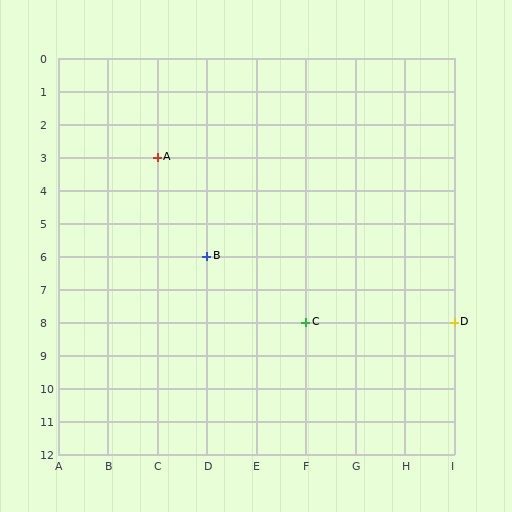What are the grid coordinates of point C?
Point C is at grid coordinates (F, 8).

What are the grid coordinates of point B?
Point B is at grid coordinates (D, 6).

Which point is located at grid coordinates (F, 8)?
Point C is at (F, 8).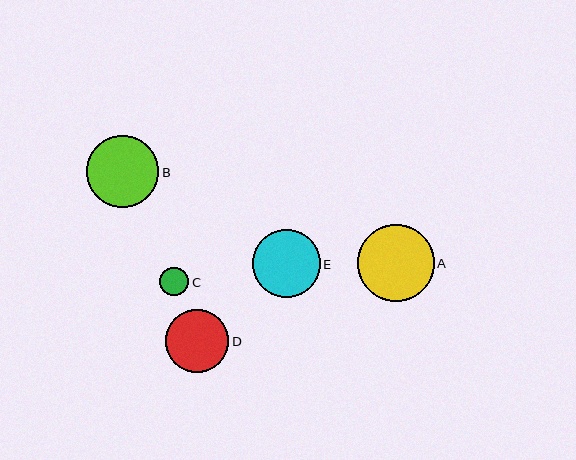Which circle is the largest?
Circle A is the largest with a size of approximately 77 pixels.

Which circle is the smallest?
Circle C is the smallest with a size of approximately 29 pixels.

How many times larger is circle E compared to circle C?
Circle E is approximately 2.4 times the size of circle C.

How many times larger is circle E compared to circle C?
Circle E is approximately 2.4 times the size of circle C.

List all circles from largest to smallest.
From largest to smallest: A, B, E, D, C.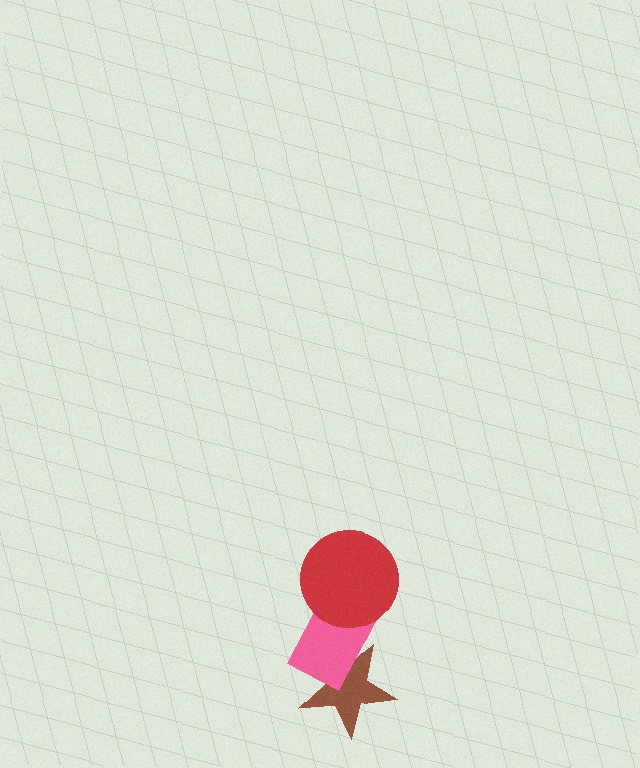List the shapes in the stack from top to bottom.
From top to bottom: the red circle, the pink rectangle, the brown star.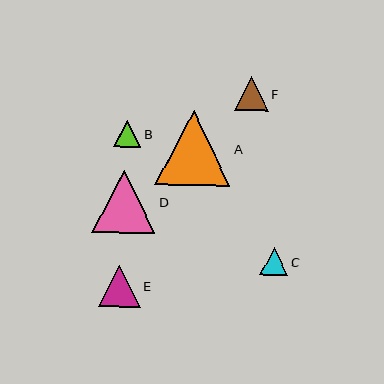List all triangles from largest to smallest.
From largest to smallest: A, D, E, F, C, B.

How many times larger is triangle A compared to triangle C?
Triangle A is approximately 2.7 times the size of triangle C.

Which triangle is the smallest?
Triangle B is the smallest with a size of approximately 28 pixels.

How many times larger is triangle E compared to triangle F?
Triangle E is approximately 1.2 times the size of triangle F.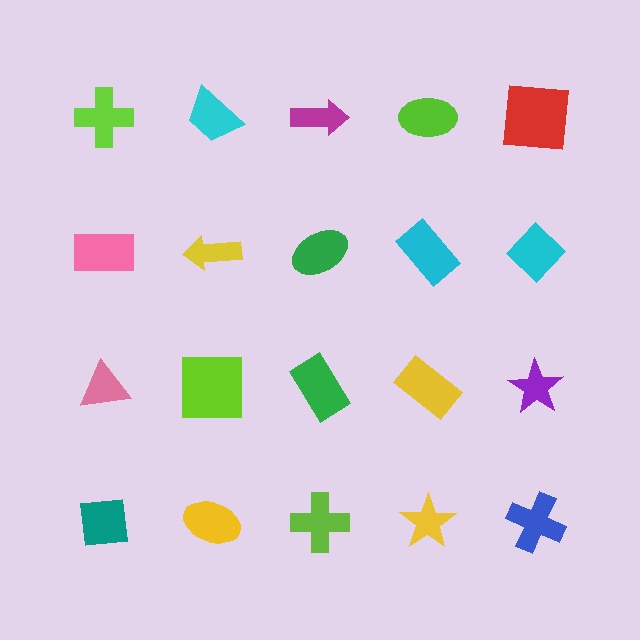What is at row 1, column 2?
A cyan trapezoid.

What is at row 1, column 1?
A lime cross.